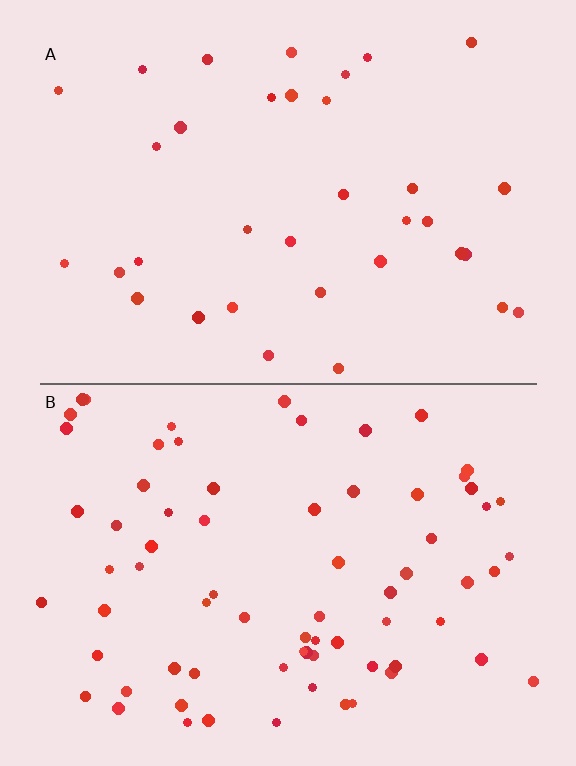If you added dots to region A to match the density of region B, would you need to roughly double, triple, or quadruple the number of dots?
Approximately double.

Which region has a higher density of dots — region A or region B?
B (the bottom).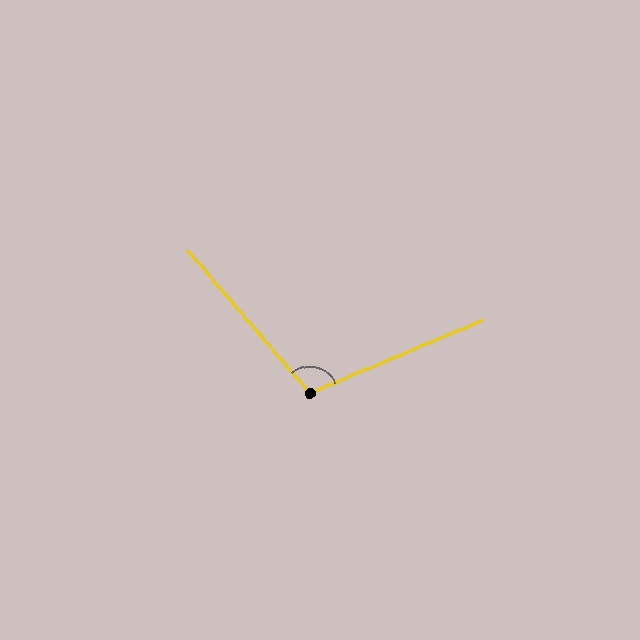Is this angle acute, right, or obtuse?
It is obtuse.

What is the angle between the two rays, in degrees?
Approximately 107 degrees.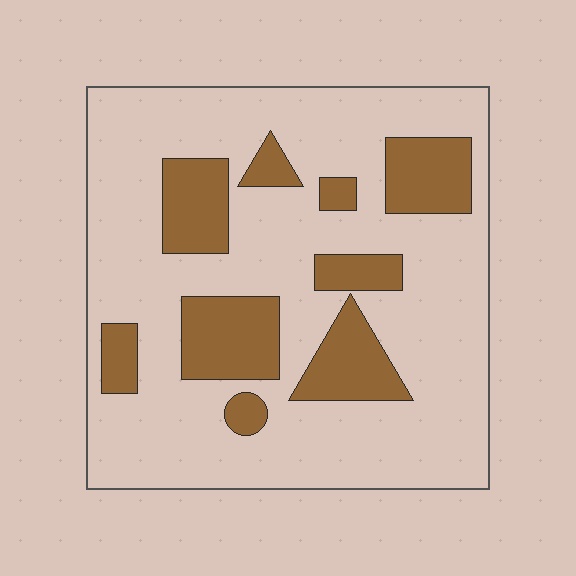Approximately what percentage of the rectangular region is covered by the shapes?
Approximately 25%.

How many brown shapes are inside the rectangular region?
9.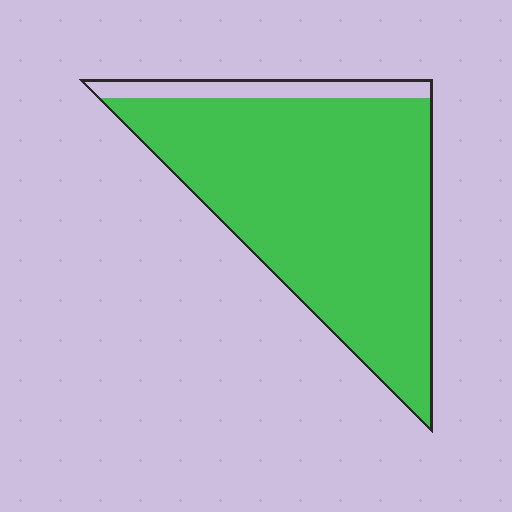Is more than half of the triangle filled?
Yes.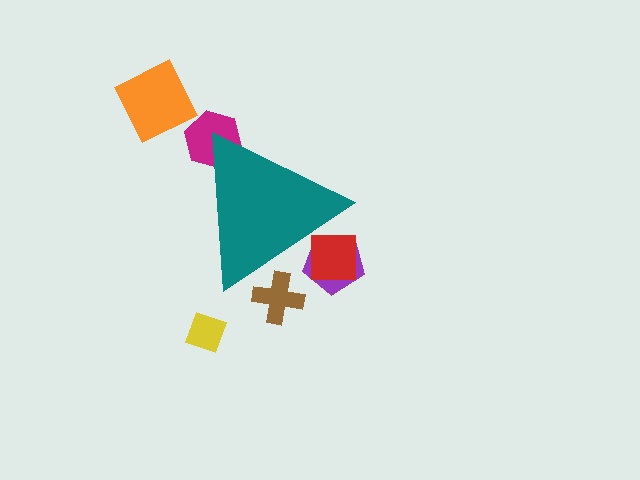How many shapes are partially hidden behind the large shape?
4 shapes are partially hidden.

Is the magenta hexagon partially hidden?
Yes, the magenta hexagon is partially hidden behind the teal triangle.